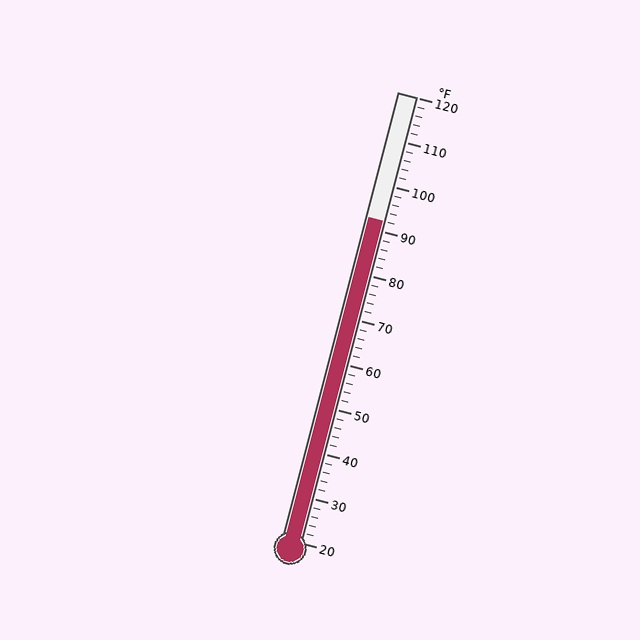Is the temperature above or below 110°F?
The temperature is below 110°F.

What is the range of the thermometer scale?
The thermometer scale ranges from 20°F to 120°F.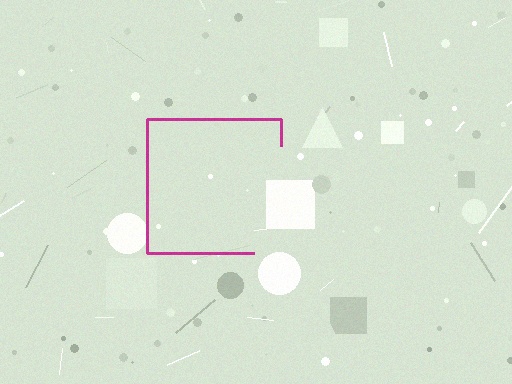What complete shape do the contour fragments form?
The contour fragments form a square.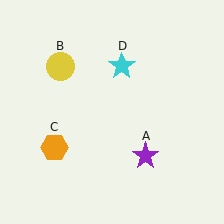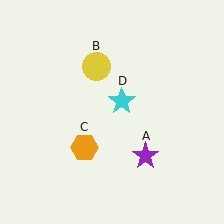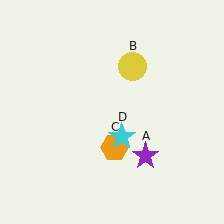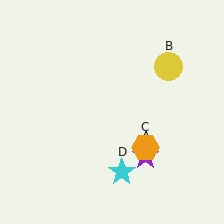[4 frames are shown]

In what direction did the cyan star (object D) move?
The cyan star (object D) moved down.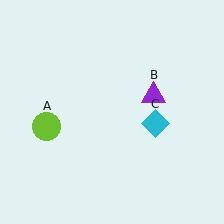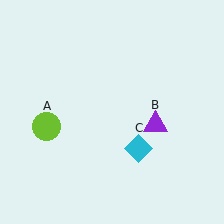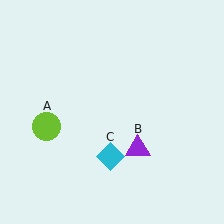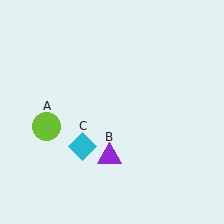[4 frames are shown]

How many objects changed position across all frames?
2 objects changed position: purple triangle (object B), cyan diamond (object C).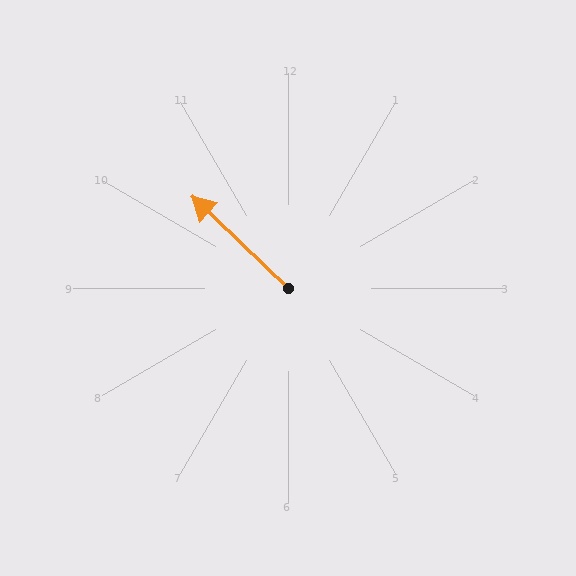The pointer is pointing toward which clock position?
Roughly 10 o'clock.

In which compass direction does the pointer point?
Northwest.